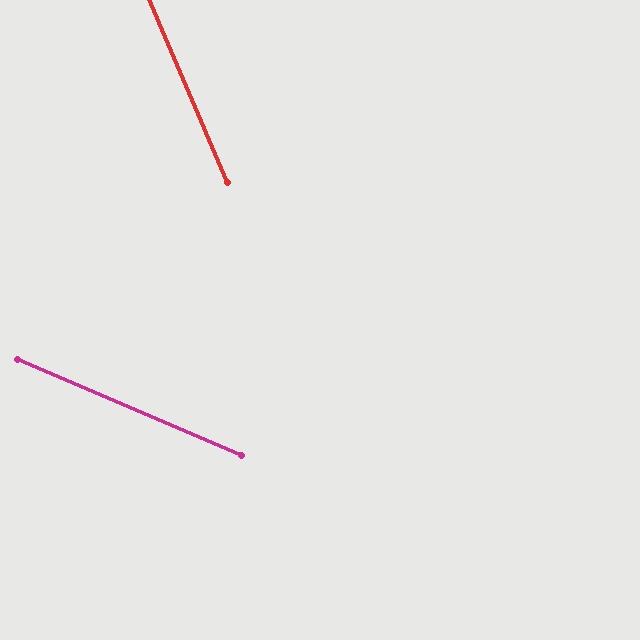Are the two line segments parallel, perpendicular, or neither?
Neither parallel nor perpendicular — they differ by about 44°.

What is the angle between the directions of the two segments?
Approximately 44 degrees.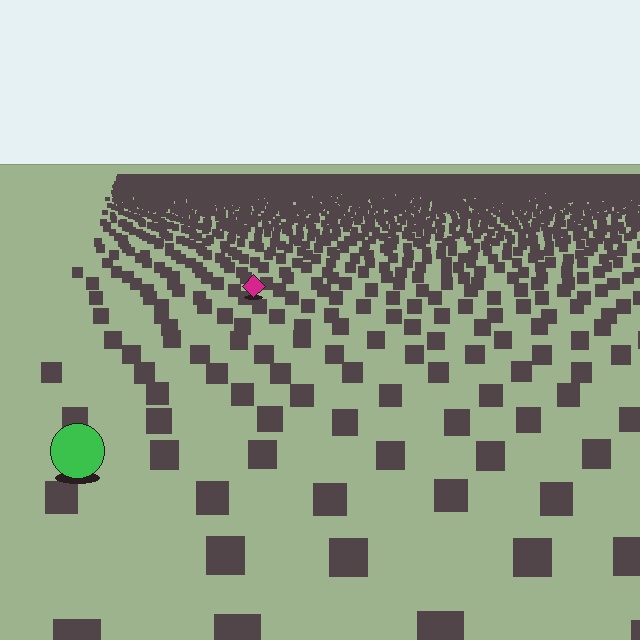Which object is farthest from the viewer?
The magenta diamond is farthest from the viewer. It appears smaller and the ground texture around it is denser.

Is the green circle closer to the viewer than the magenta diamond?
Yes. The green circle is closer — you can tell from the texture gradient: the ground texture is coarser near it.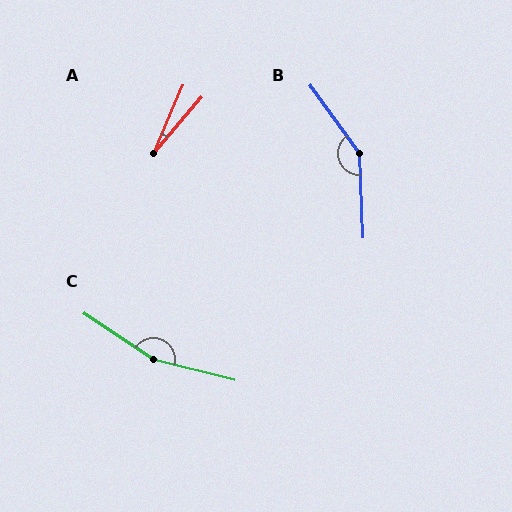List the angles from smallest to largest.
A (17°), B (146°), C (160°).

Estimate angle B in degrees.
Approximately 146 degrees.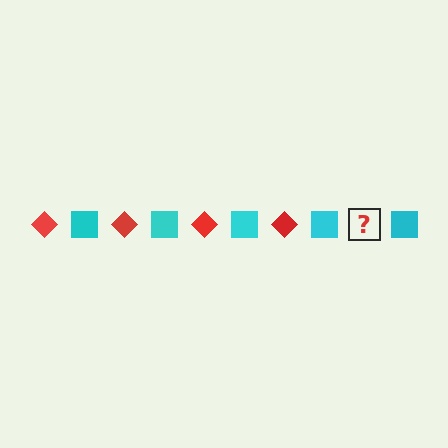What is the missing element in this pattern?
The missing element is a red diamond.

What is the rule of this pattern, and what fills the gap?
The rule is that the pattern alternates between red diamond and cyan square. The gap should be filled with a red diamond.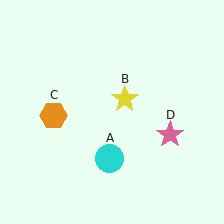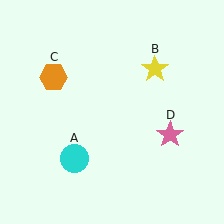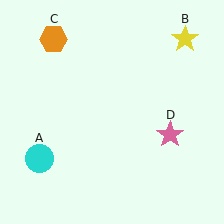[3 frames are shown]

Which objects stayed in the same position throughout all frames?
Pink star (object D) remained stationary.